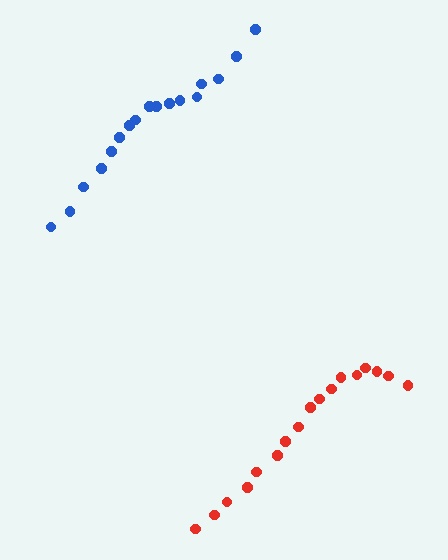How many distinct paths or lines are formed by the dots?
There are 2 distinct paths.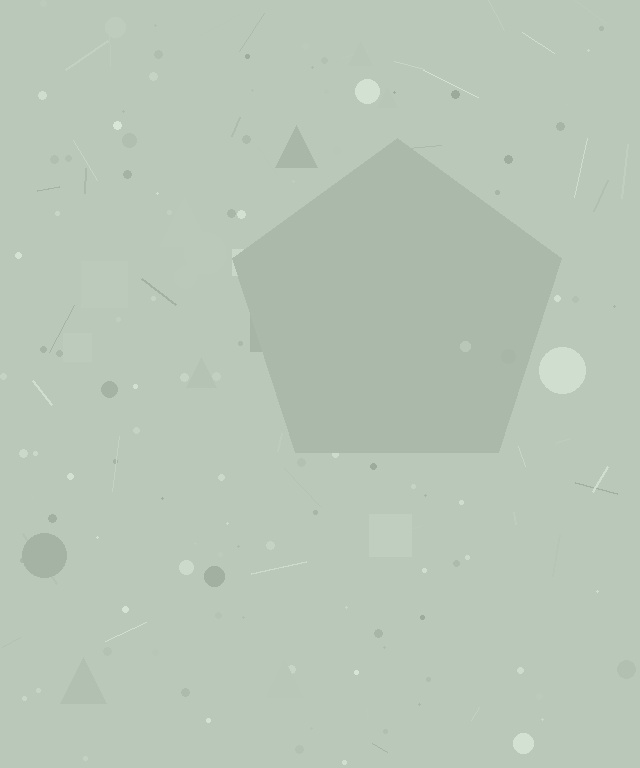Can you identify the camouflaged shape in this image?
The camouflaged shape is a pentagon.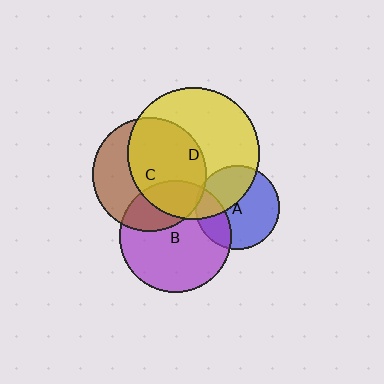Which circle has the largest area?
Circle D (yellow).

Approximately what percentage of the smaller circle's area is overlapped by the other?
Approximately 20%.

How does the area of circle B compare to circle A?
Approximately 1.8 times.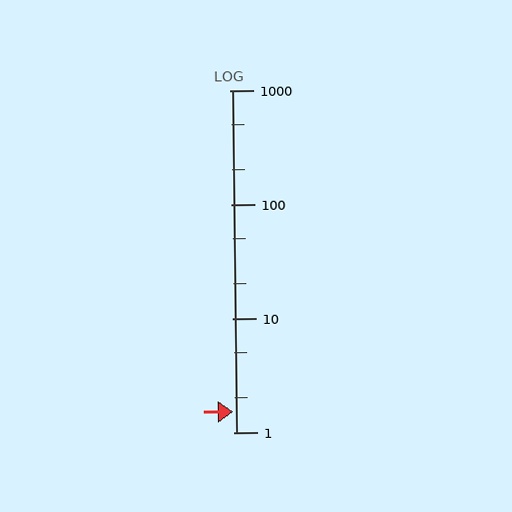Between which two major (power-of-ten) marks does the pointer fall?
The pointer is between 1 and 10.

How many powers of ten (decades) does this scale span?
The scale spans 3 decades, from 1 to 1000.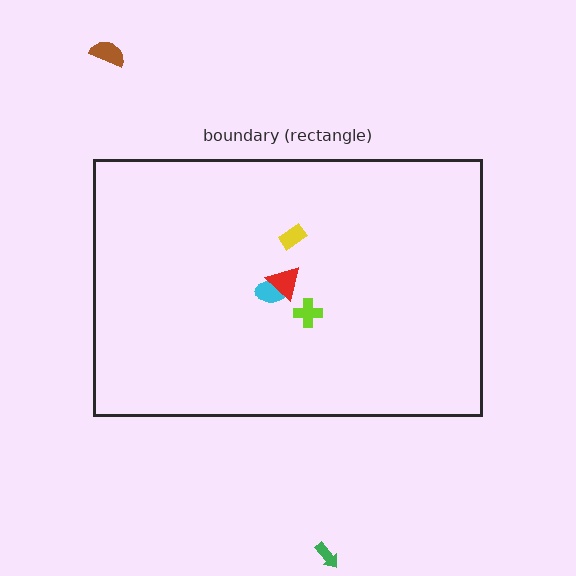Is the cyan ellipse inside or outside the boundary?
Inside.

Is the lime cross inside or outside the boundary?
Inside.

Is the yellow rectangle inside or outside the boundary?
Inside.